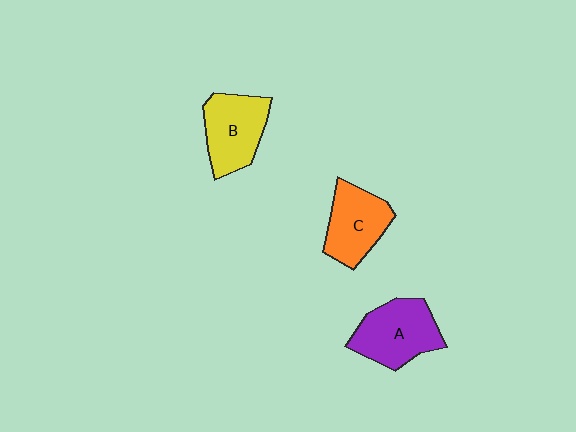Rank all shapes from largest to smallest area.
From largest to smallest: A (purple), B (yellow), C (orange).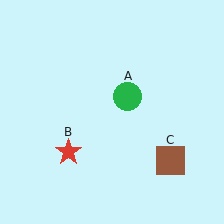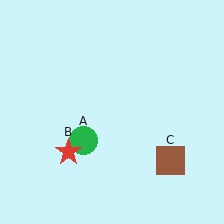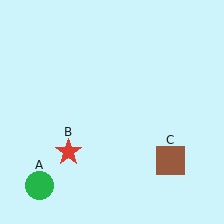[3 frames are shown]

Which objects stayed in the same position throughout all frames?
Red star (object B) and brown square (object C) remained stationary.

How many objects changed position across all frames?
1 object changed position: green circle (object A).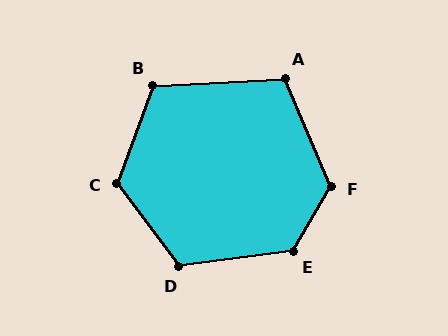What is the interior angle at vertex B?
Approximately 114 degrees (obtuse).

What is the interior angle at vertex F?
Approximately 127 degrees (obtuse).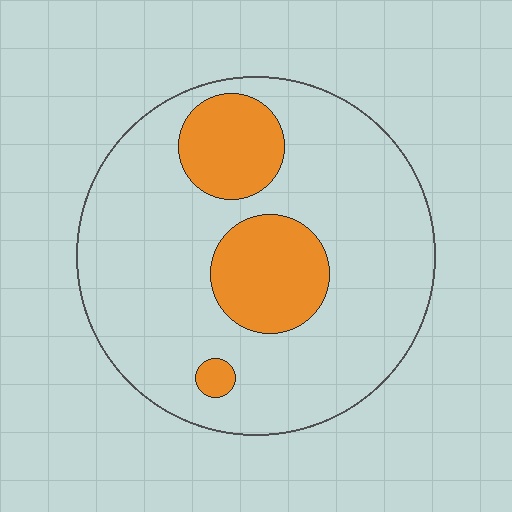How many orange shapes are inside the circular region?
3.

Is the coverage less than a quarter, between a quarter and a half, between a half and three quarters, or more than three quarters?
Less than a quarter.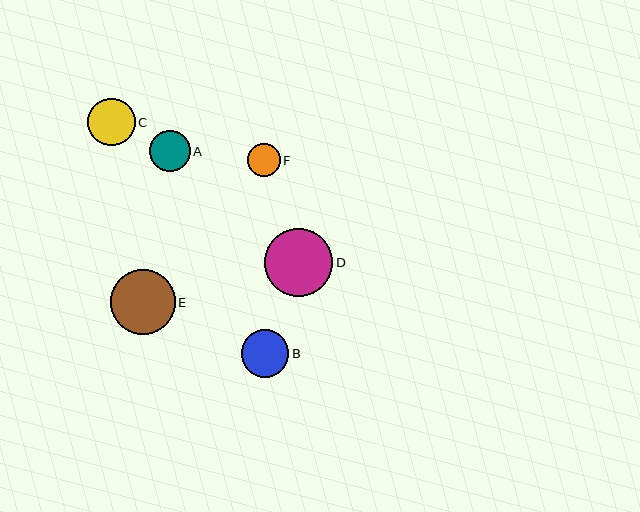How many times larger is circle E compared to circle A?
Circle E is approximately 1.6 times the size of circle A.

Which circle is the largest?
Circle D is the largest with a size of approximately 69 pixels.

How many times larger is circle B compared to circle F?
Circle B is approximately 1.5 times the size of circle F.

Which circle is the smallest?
Circle F is the smallest with a size of approximately 32 pixels.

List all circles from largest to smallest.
From largest to smallest: D, E, B, C, A, F.